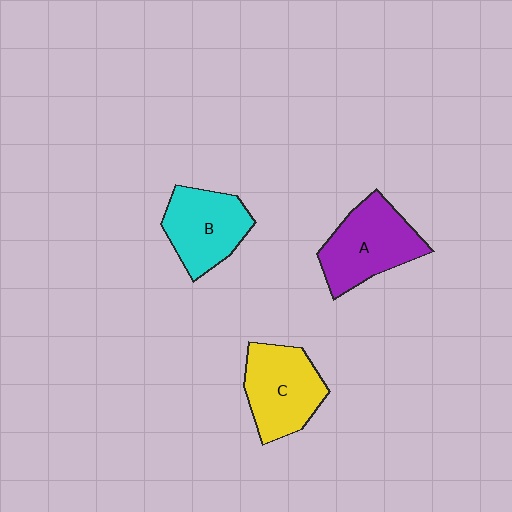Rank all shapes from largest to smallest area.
From largest to smallest: A (purple), C (yellow), B (cyan).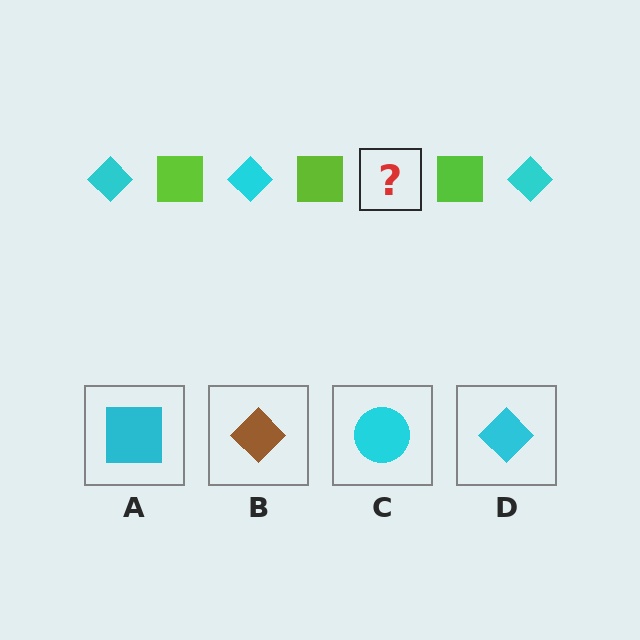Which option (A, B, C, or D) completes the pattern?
D.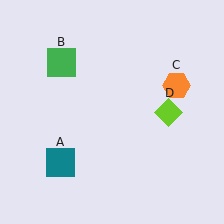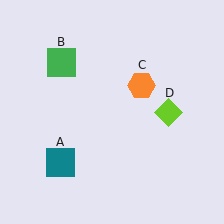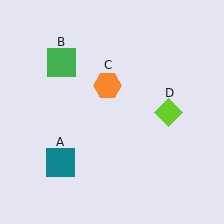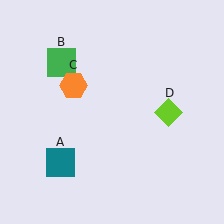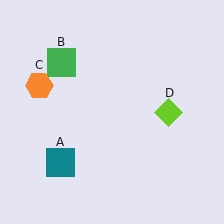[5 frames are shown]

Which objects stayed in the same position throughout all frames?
Teal square (object A) and green square (object B) and lime diamond (object D) remained stationary.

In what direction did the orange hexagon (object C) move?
The orange hexagon (object C) moved left.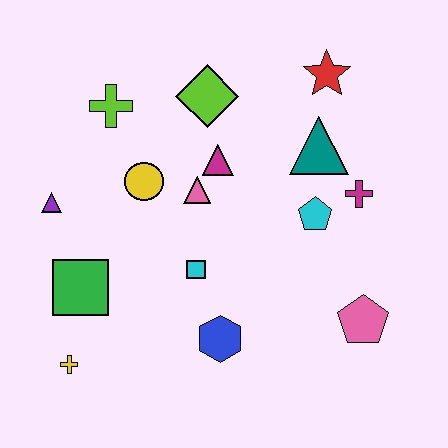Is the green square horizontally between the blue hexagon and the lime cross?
No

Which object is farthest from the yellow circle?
The pink pentagon is farthest from the yellow circle.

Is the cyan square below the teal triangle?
Yes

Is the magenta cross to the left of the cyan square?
No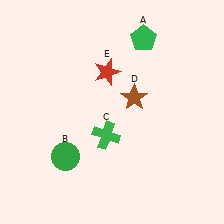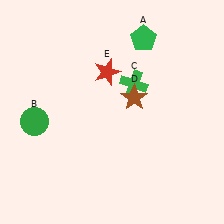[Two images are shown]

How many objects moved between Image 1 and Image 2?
2 objects moved between the two images.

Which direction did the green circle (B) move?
The green circle (B) moved up.